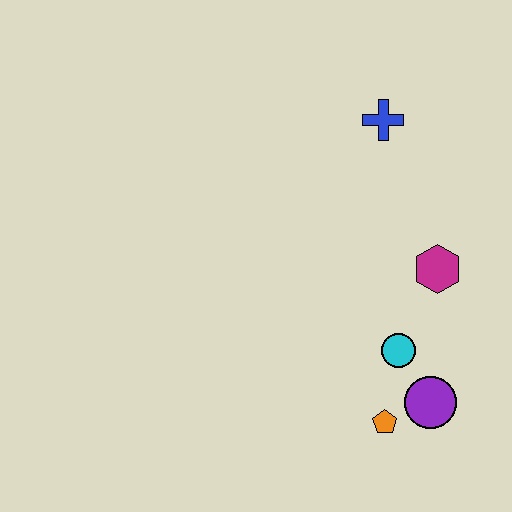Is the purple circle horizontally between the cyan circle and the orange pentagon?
No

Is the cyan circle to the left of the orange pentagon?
No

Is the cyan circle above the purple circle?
Yes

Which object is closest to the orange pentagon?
The purple circle is closest to the orange pentagon.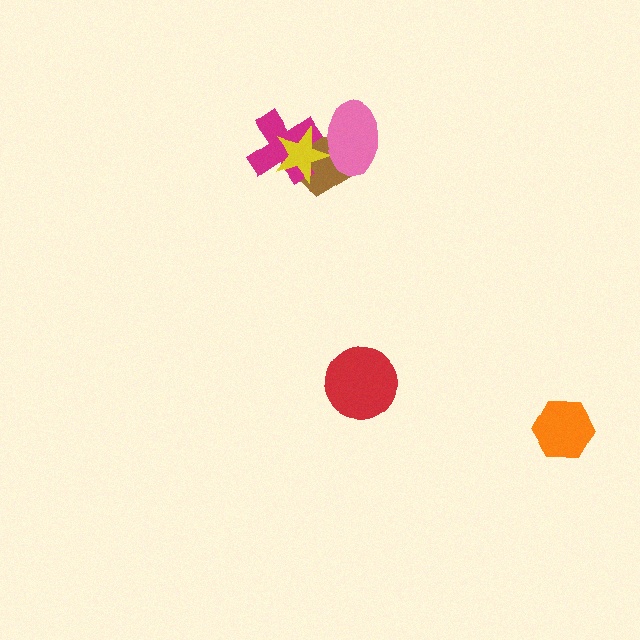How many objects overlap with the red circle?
0 objects overlap with the red circle.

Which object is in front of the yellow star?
The pink ellipse is in front of the yellow star.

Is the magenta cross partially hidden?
Yes, it is partially covered by another shape.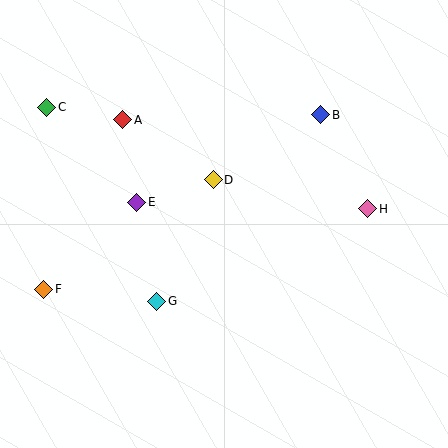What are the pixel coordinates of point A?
Point A is at (123, 120).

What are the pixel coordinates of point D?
Point D is at (213, 180).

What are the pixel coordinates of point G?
Point G is at (157, 301).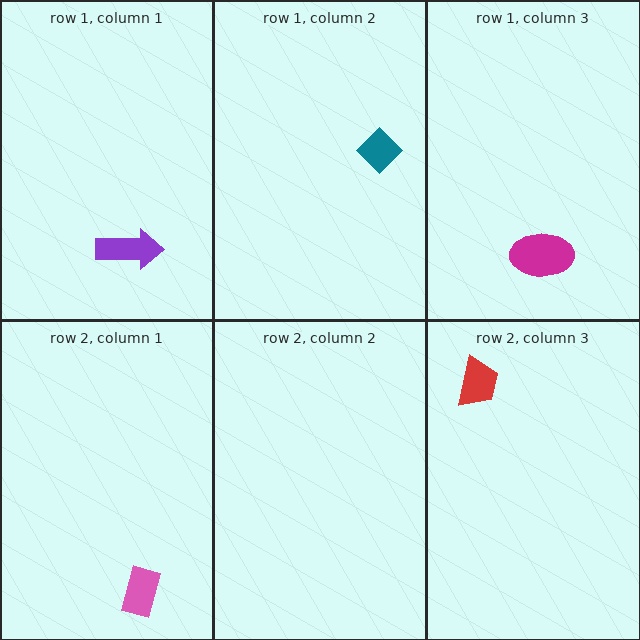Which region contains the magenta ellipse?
The row 1, column 3 region.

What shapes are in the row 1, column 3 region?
The magenta ellipse.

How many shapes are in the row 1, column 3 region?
1.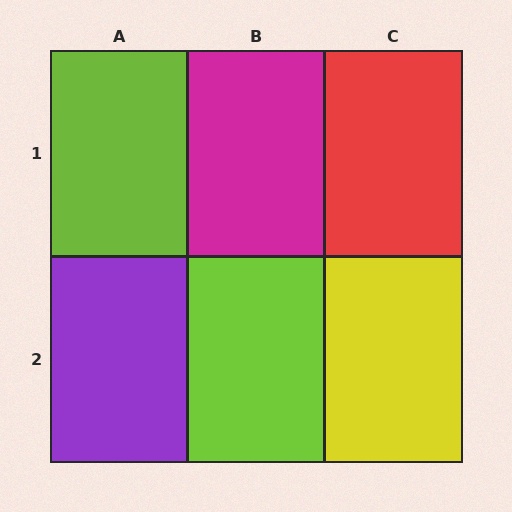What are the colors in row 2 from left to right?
Purple, lime, yellow.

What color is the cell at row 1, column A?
Lime.